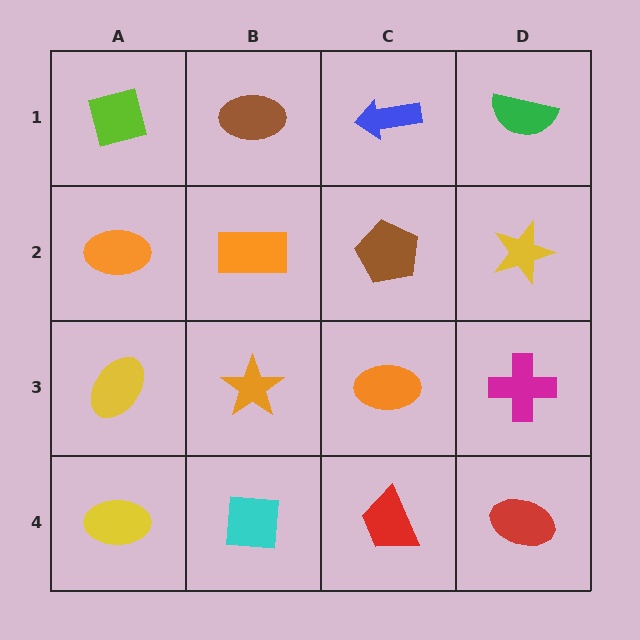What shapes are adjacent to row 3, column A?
An orange ellipse (row 2, column A), a yellow ellipse (row 4, column A), an orange star (row 3, column B).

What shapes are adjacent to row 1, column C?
A brown pentagon (row 2, column C), a brown ellipse (row 1, column B), a green semicircle (row 1, column D).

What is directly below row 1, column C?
A brown pentagon.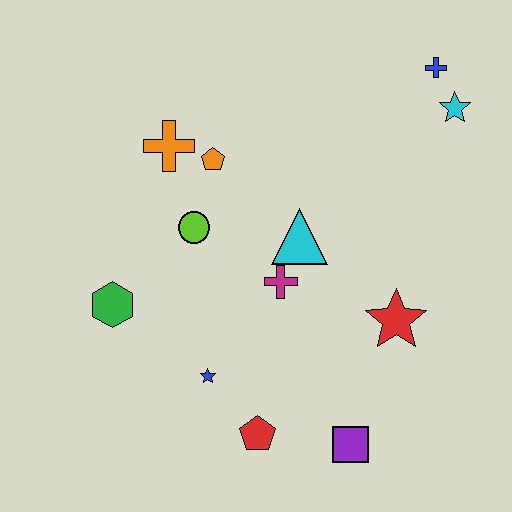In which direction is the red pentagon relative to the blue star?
The red pentagon is below the blue star.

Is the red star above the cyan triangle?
No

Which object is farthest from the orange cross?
The purple square is farthest from the orange cross.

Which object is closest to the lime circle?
The orange pentagon is closest to the lime circle.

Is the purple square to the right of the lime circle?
Yes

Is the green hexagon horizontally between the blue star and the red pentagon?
No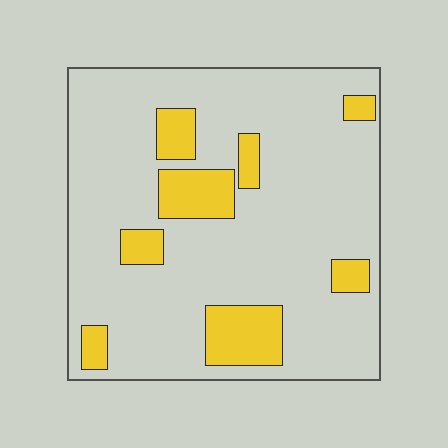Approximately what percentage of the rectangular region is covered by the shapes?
Approximately 15%.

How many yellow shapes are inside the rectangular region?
8.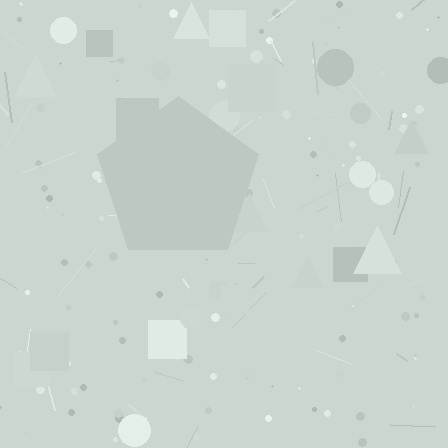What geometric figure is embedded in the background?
A pentagon is embedded in the background.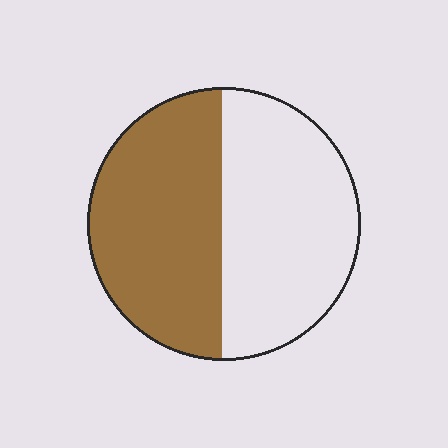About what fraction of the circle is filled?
About one half (1/2).